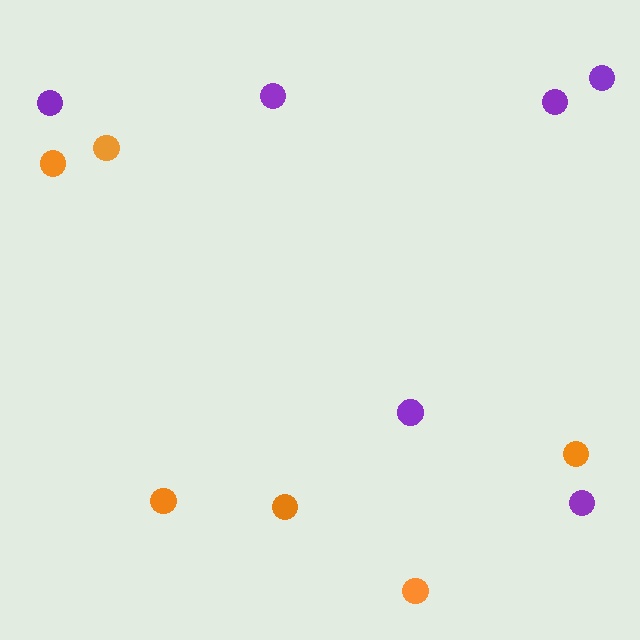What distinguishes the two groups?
There are 2 groups: one group of purple circles (6) and one group of orange circles (6).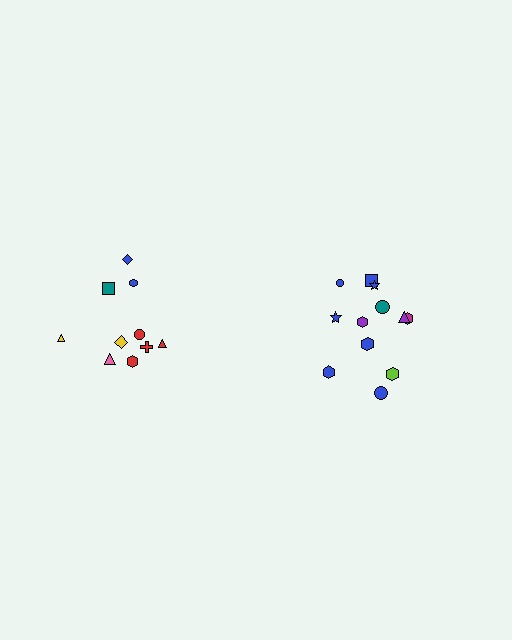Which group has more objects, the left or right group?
The right group.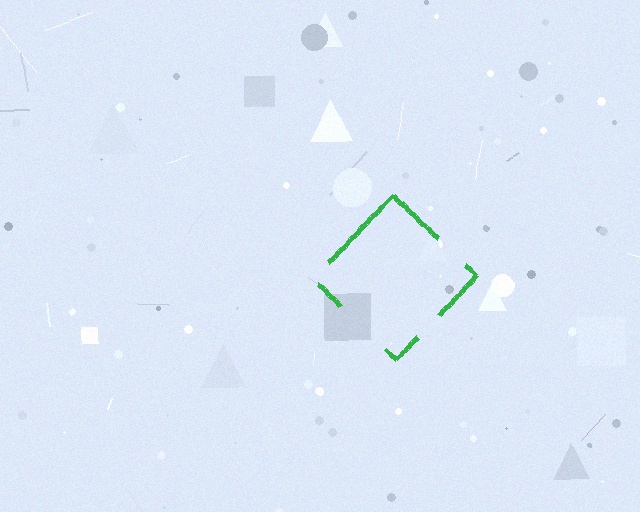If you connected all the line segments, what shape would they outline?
They would outline a diamond.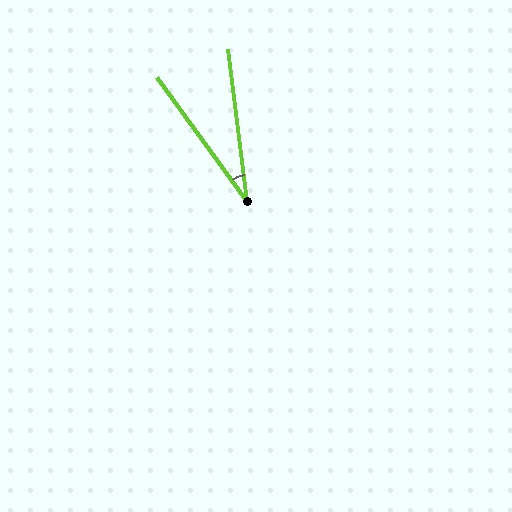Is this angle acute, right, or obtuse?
It is acute.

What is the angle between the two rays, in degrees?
Approximately 29 degrees.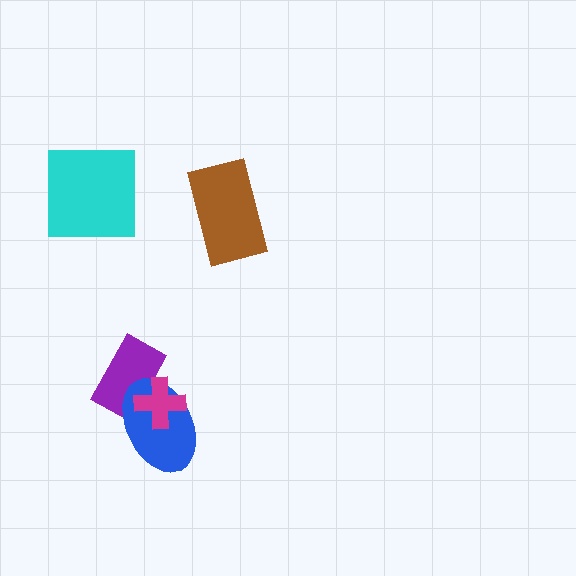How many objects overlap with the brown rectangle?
0 objects overlap with the brown rectangle.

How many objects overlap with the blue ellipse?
2 objects overlap with the blue ellipse.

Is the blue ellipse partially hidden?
Yes, it is partially covered by another shape.